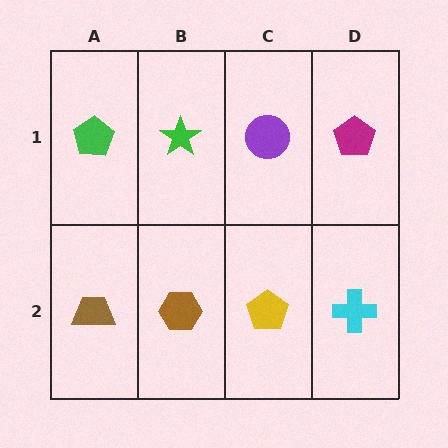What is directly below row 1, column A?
A brown trapezoid.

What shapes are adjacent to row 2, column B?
A green star (row 1, column B), a brown trapezoid (row 2, column A), a yellow pentagon (row 2, column C).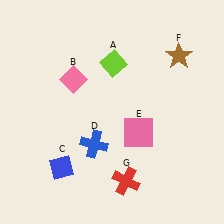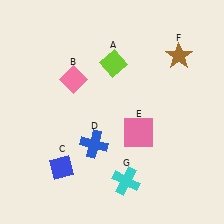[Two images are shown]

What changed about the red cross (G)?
In Image 1, G is red. In Image 2, it changed to cyan.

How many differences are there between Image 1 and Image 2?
There is 1 difference between the two images.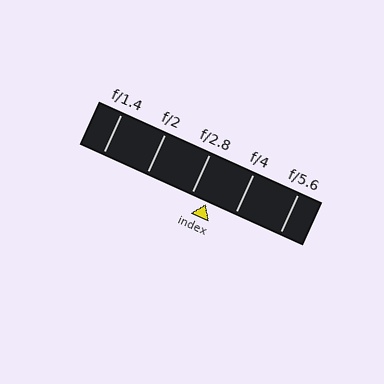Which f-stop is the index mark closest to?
The index mark is closest to f/2.8.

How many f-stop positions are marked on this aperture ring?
There are 5 f-stop positions marked.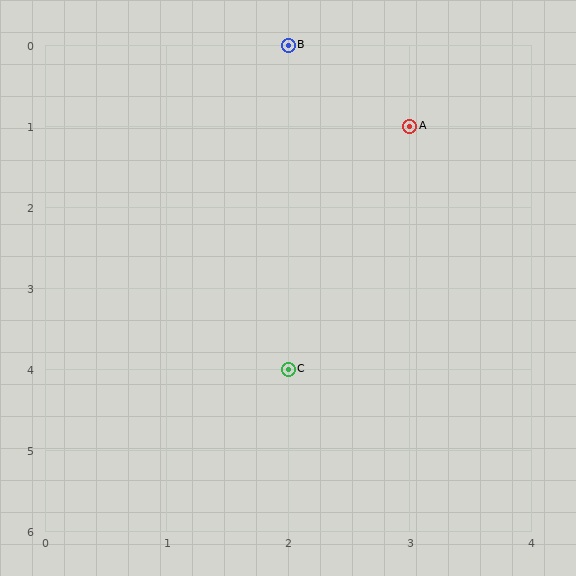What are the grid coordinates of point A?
Point A is at grid coordinates (3, 1).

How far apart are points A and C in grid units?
Points A and C are 1 column and 3 rows apart (about 3.2 grid units diagonally).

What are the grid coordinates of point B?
Point B is at grid coordinates (2, 0).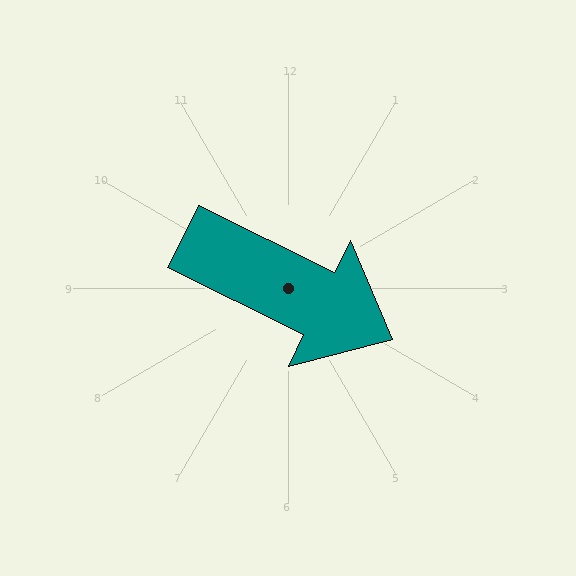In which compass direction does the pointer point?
Southeast.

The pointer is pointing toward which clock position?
Roughly 4 o'clock.